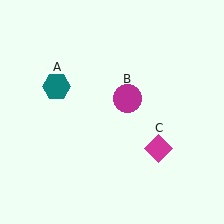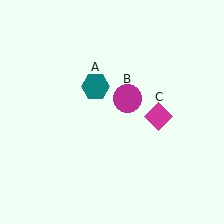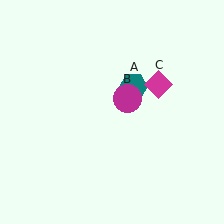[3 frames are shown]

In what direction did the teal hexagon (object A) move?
The teal hexagon (object A) moved right.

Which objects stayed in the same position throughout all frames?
Magenta circle (object B) remained stationary.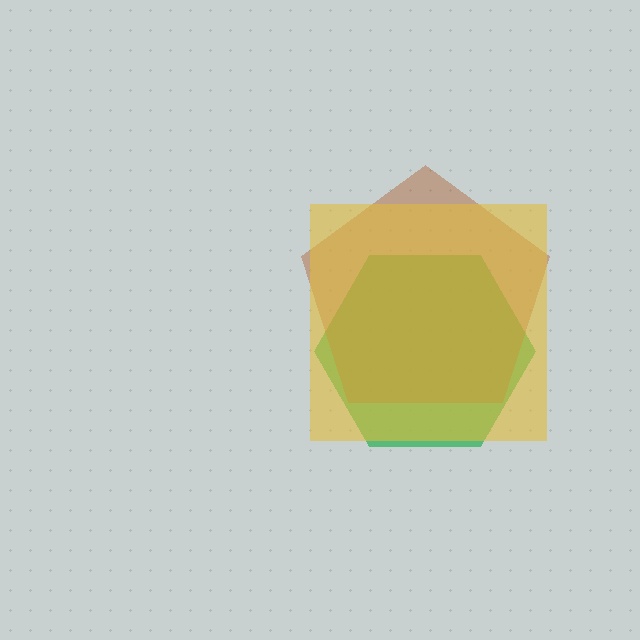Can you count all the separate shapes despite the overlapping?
Yes, there are 3 separate shapes.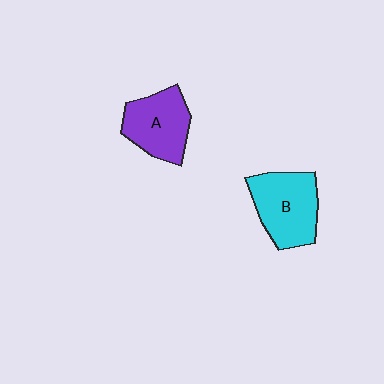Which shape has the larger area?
Shape B (cyan).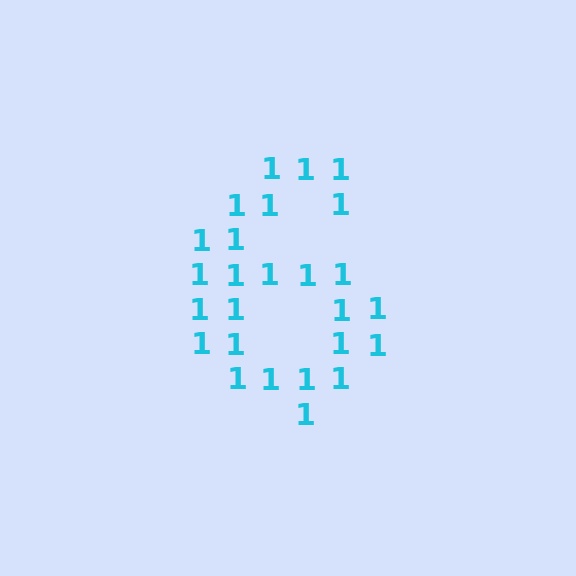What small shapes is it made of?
It is made of small digit 1's.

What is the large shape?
The large shape is the digit 6.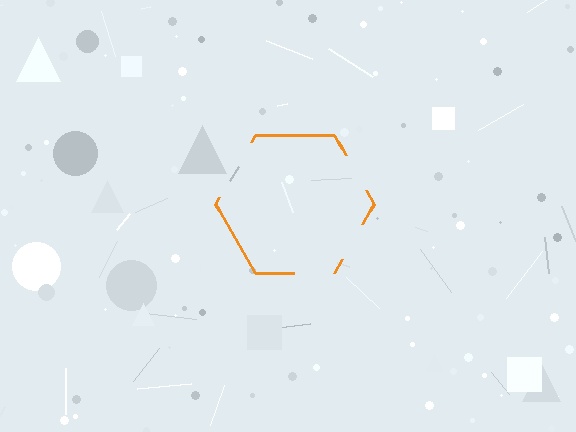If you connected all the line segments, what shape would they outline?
They would outline a hexagon.